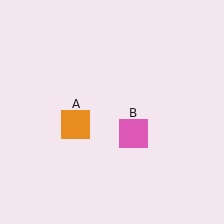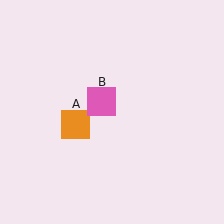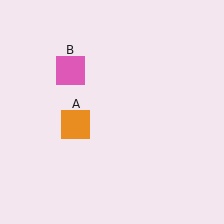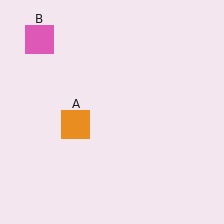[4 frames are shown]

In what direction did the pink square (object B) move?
The pink square (object B) moved up and to the left.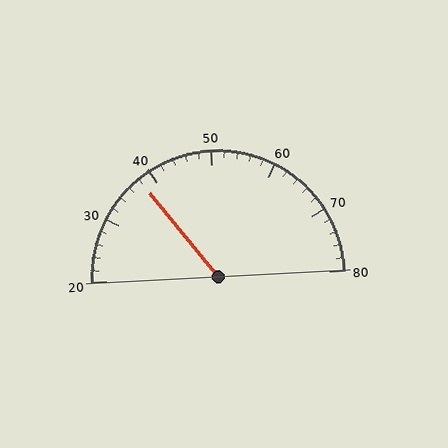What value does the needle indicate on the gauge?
The needle indicates approximately 38.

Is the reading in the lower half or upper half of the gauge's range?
The reading is in the lower half of the range (20 to 80).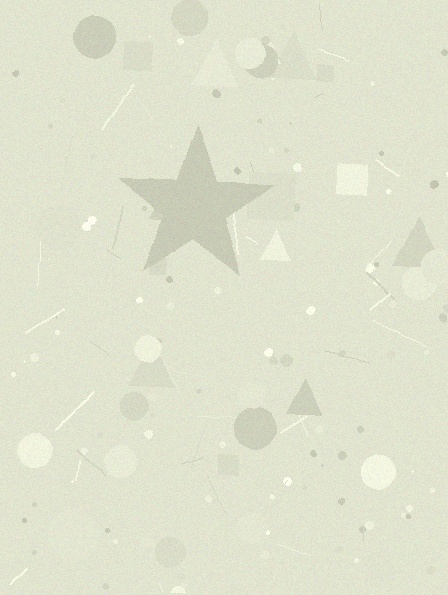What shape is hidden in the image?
A star is hidden in the image.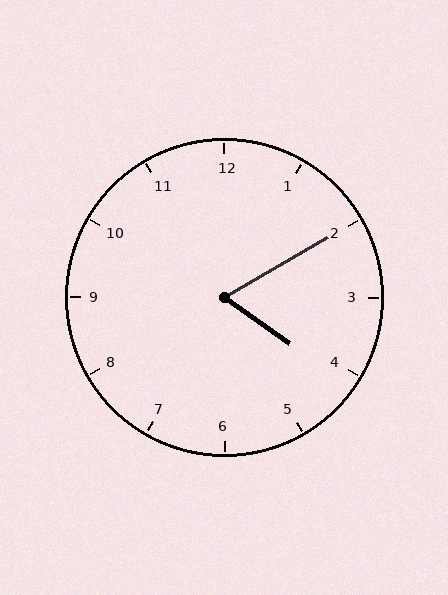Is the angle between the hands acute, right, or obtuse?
It is acute.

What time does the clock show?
4:10.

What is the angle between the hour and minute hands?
Approximately 65 degrees.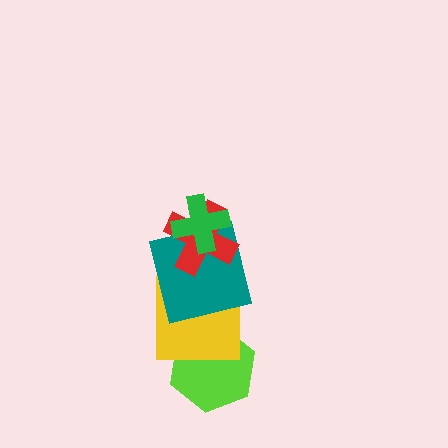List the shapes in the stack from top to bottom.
From top to bottom: the green cross, the red cross, the teal square, the yellow square, the lime hexagon.